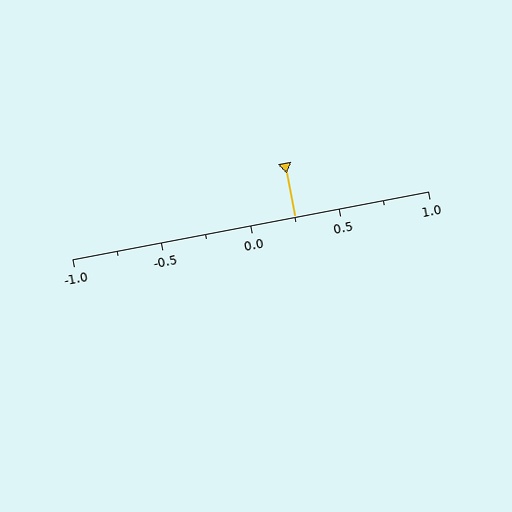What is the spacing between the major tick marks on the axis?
The major ticks are spaced 0.5 apart.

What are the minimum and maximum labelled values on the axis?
The axis runs from -1.0 to 1.0.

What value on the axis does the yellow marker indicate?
The marker indicates approximately 0.25.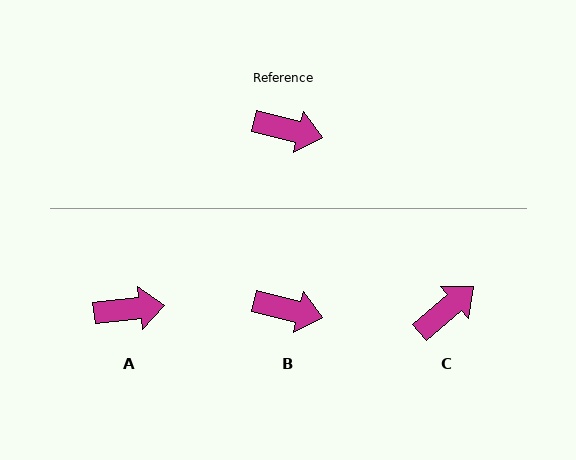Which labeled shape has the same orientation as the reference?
B.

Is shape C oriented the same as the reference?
No, it is off by about 54 degrees.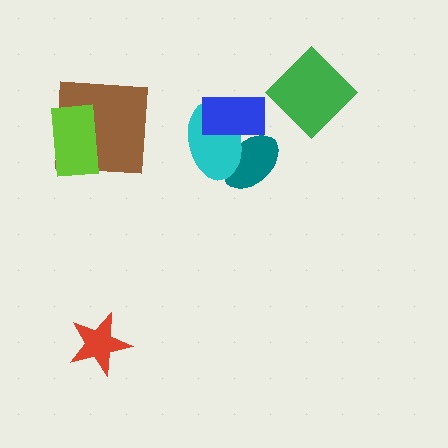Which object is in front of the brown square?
The lime rectangle is in front of the brown square.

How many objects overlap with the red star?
0 objects overlap with the red star.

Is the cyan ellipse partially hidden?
Yes, it is partially covered by another shape.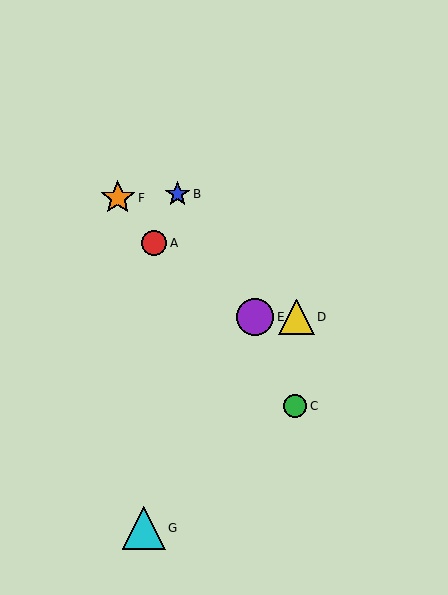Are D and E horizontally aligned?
Yes, both are at y≈317.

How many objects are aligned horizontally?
2 objects (D, E) are aligned horizontally.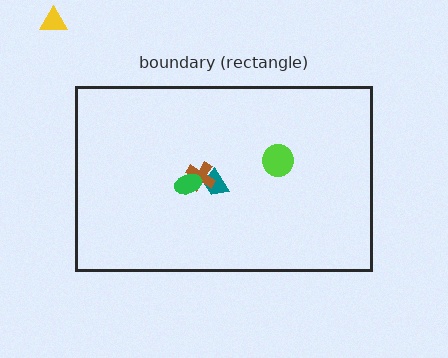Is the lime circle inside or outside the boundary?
Inside.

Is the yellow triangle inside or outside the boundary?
Outside.